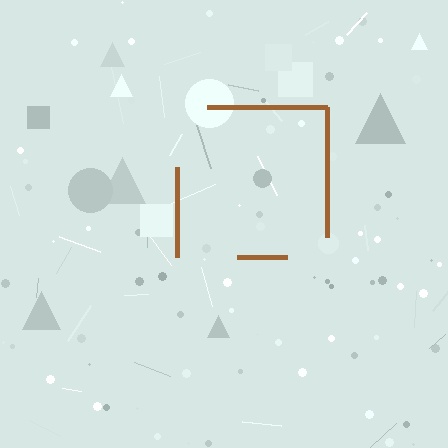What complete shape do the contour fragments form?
The contour fragments form a square.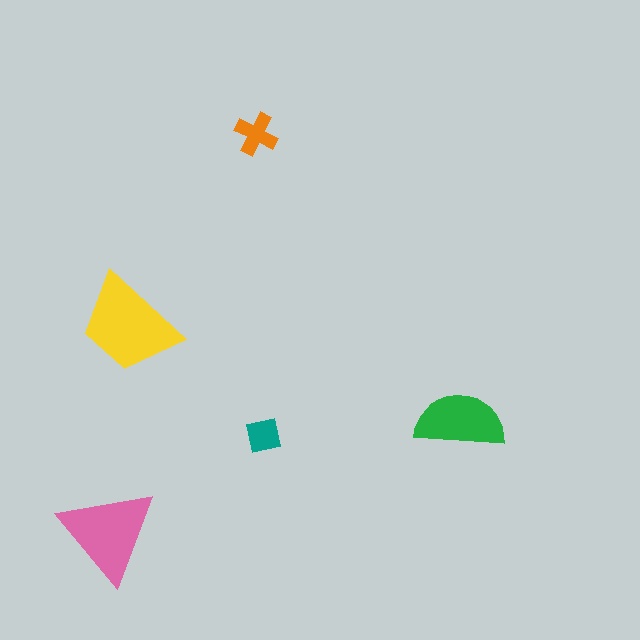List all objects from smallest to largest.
The teal square, the orange cross, the green semicircle, the pink triangle, the yellow trapezoid.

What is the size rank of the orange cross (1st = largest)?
4th.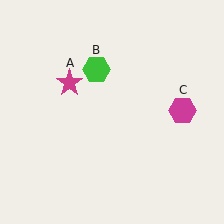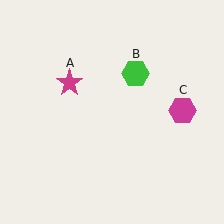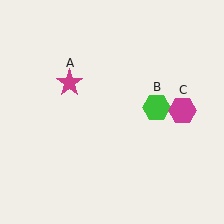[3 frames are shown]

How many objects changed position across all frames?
1 object changed position: green hexagon (object B).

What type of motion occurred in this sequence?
The green hexagon (object B) rotated clockwise around the center of the scene.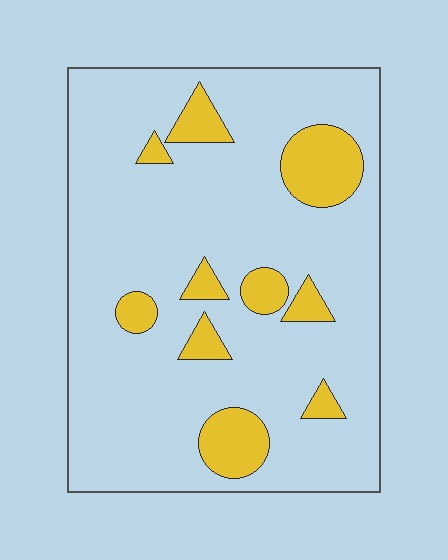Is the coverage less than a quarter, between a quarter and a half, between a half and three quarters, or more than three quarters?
Less than a quarter.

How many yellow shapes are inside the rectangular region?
10.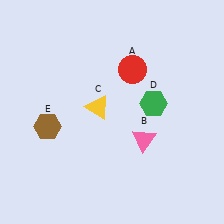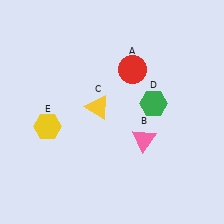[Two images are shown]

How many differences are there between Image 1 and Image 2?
There is 1 difference between the two images.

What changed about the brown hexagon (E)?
In Image 1, E is brown. In Image 2, it changed to yellow.